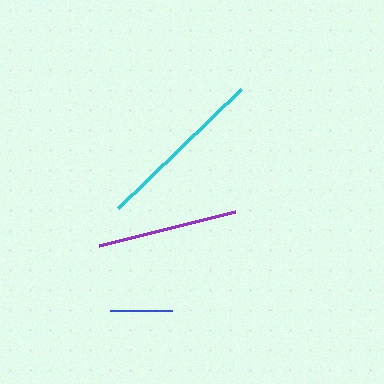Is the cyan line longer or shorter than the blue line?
The cyan line is longer than the blue line.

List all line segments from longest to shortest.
From longest to shortest: cyan, purple, blue.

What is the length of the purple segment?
The purple segment is approximately 140 pixels long.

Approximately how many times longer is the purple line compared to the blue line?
The purple line is approximately 2.3 times the length of the blue line.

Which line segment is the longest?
The cyan line is the longest at approximately 170 pixels.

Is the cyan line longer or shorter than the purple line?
The cyan line is longer than the purple line.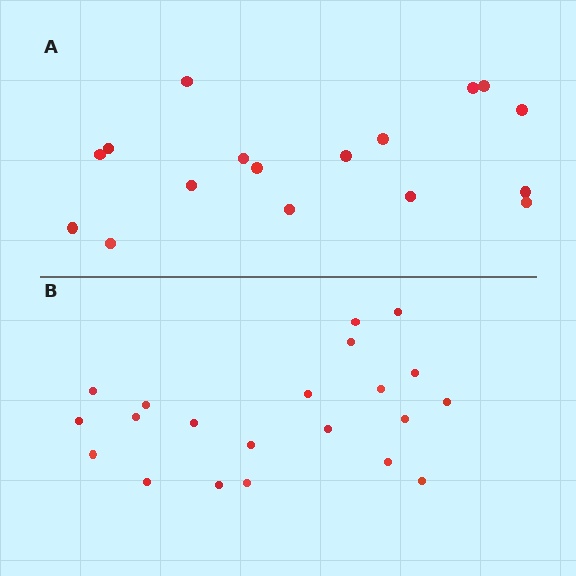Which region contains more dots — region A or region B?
Region B (the bottom region) has more dots.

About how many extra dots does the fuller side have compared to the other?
Region B has about 4 more dots than region A.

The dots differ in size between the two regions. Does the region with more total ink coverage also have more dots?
No. Region A has more total ink coverage because its dots are larger, but region B actually contains more individual dots. Total area can be misleading — the number of items is what matters here.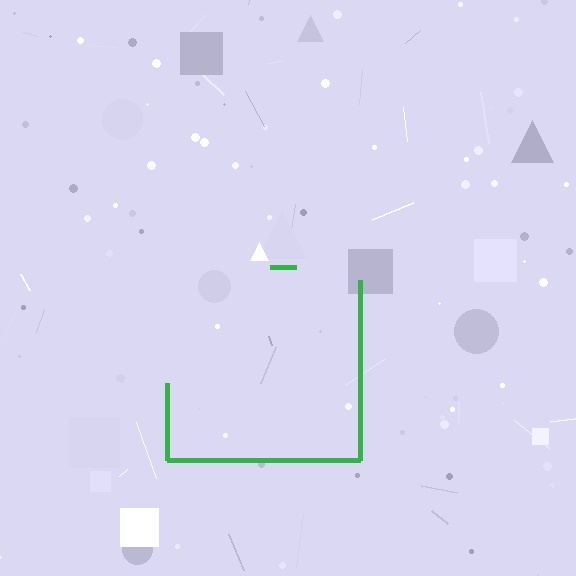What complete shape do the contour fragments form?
The contour fragments form a square.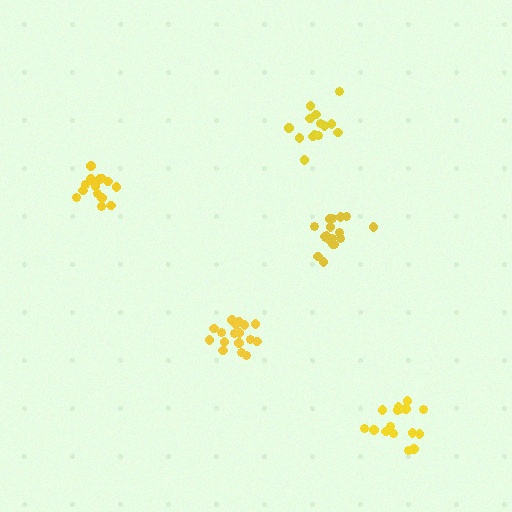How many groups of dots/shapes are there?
There are 5 groups.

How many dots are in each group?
Group 1: 18 dots, Group 2: 14 dots, Group 3: 15 dots, Group 4: 17 dots, Group 5: 17 dots (81 total).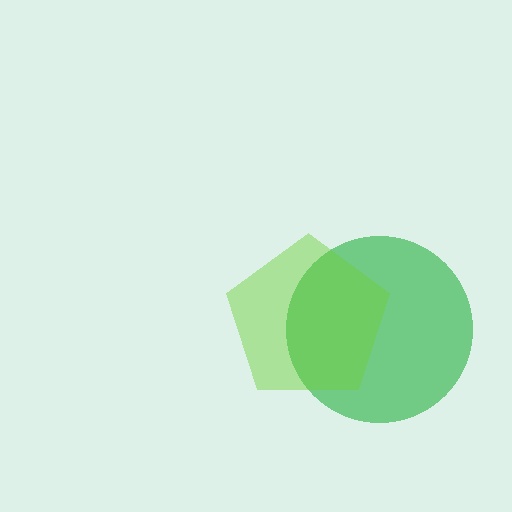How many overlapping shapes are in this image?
There are 2 overlapping shapes in the image.